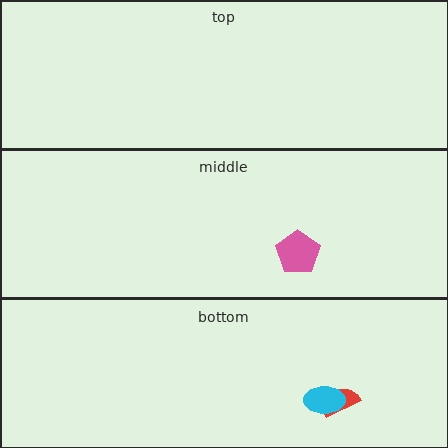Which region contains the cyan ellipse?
The bottom region.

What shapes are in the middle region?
The pink pentagon.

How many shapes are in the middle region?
1.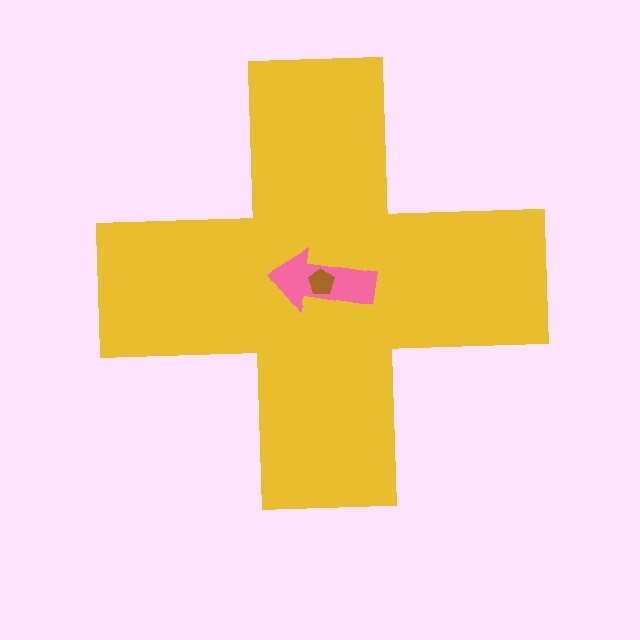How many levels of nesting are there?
3.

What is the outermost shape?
The yellow cross.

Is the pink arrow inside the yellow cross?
Yes.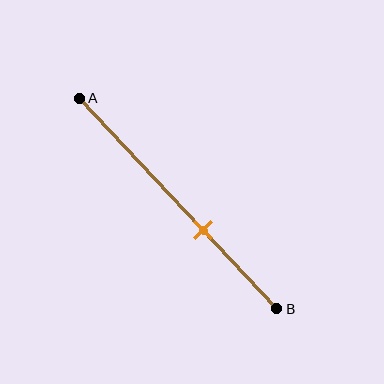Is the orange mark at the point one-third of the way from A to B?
No, the mark is at about 65% from A, not at the 33% one-third point.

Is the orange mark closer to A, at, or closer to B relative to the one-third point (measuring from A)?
The orange mark is closer to point B than the one-third point of segment AB.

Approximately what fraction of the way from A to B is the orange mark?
The orange mark is approximately 65% of the way from A to B.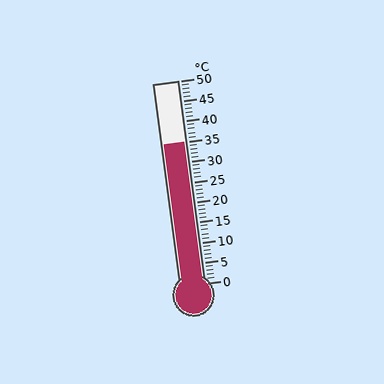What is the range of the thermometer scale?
The thermometer scale ranges from 0°C to 50°C.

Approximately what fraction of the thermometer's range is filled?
The thermometer is filled to approximately 70% of its range.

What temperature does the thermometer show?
The thermometer shows approximately 35°C.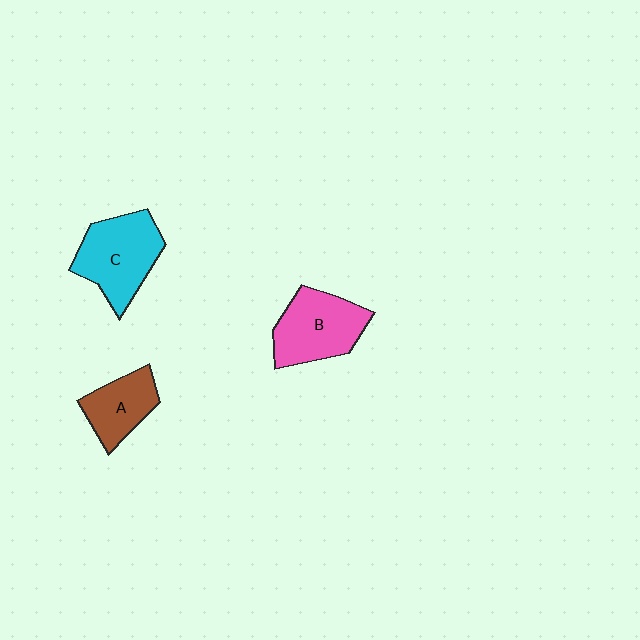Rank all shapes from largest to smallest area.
From largest to smallest: C (cyan), B (pink), A (brown).